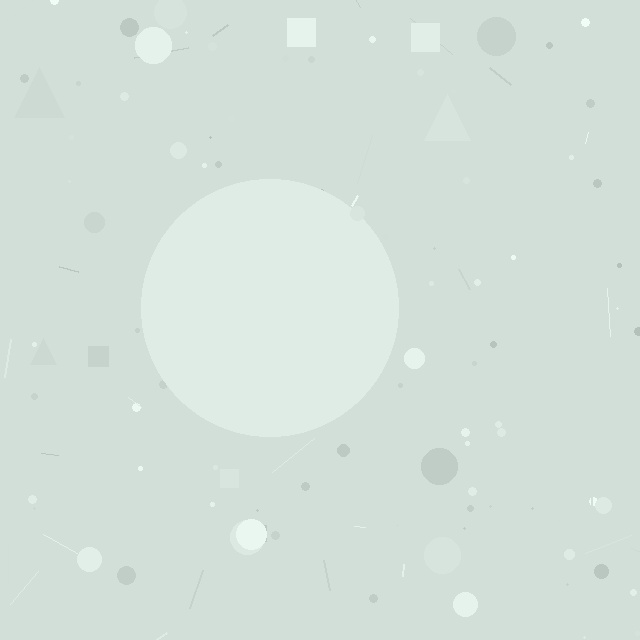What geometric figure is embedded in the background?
A circle is embedded in the background.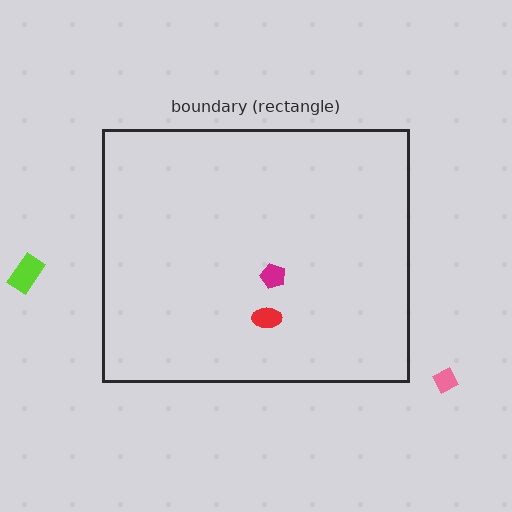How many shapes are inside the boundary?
2 inside, 2 outside.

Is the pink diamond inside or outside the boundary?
Outside.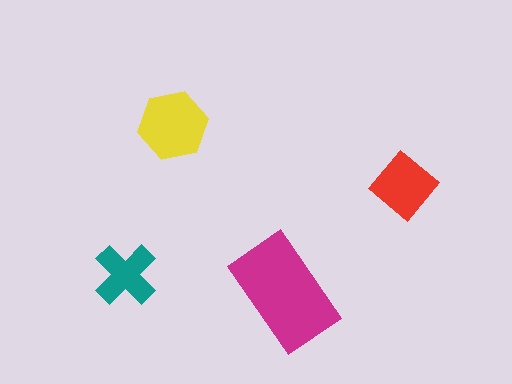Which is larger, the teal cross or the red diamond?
The red diamond.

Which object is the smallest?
The teal cross.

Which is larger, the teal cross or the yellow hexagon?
The yellow hexagon.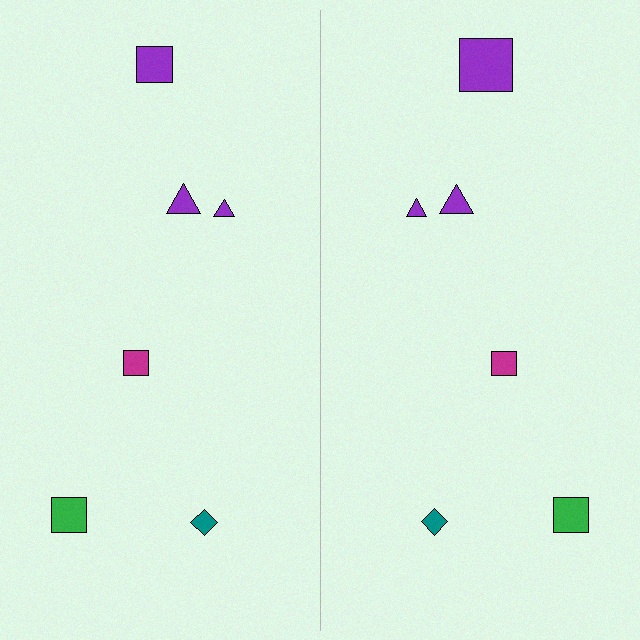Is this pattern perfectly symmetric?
No, the pattern is not perfectly symmetric. The purple square on the right side has a different size than its mirror counterpart.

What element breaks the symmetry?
The purple square on the right side has a different size than its mirror counterpart.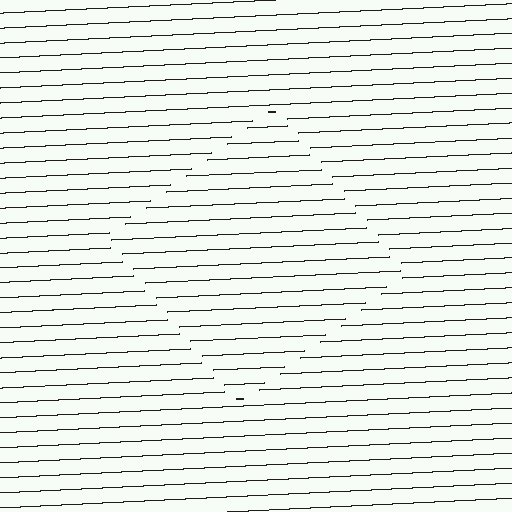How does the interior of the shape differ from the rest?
The interior of the shape contains the same grating, shifted by half a period — the contour is defined by the phase discontinuity where line-ends from the inner and outer gratings abut.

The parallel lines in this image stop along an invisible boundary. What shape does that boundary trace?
An illusory square. The interior of the shape contains the same grating, shifted by half a period — the contour is defined by the phase discontinuity where line-ends from the inner and outer gratings abut.